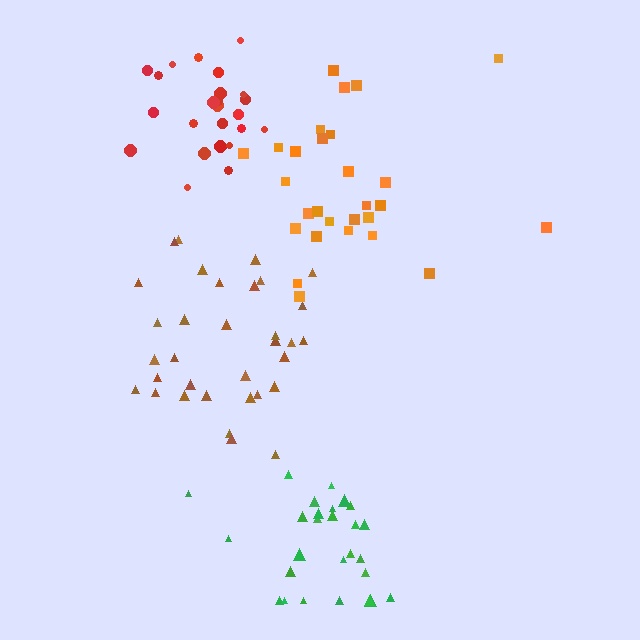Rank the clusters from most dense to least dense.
red, green, brown, orange.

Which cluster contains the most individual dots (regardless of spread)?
Brown (33).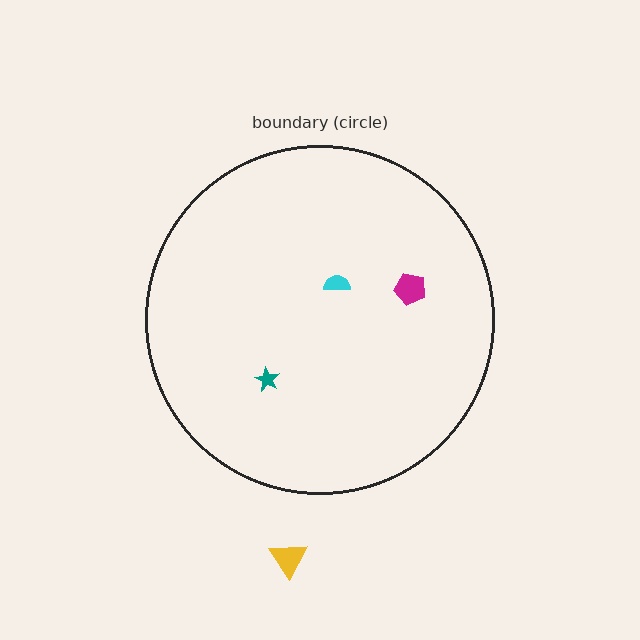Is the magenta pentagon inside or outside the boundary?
Inside.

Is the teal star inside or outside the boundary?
Inside.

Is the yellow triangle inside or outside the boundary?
Outside.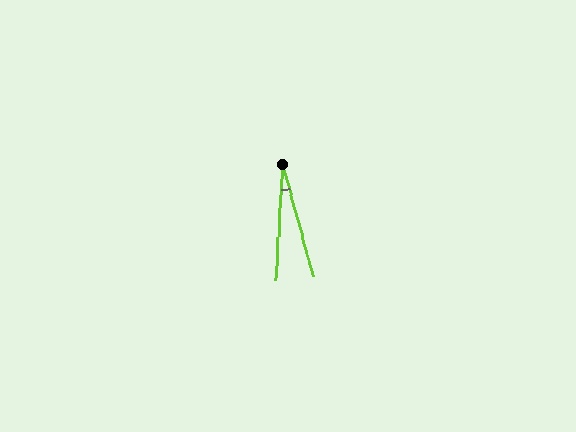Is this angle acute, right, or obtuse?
It is acute.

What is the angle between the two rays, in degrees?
Approximately 19 degrees.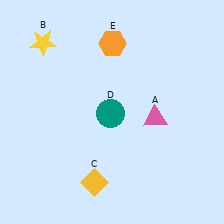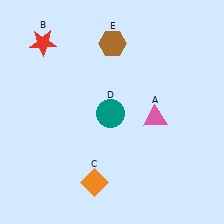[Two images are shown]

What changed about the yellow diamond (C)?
In Image 1, C is yellow. In Image 2, it changed to orange.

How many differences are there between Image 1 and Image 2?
There are 3 differences between the two images.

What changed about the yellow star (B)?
In Image 1, B is yellow. In Image 2, it changed to red.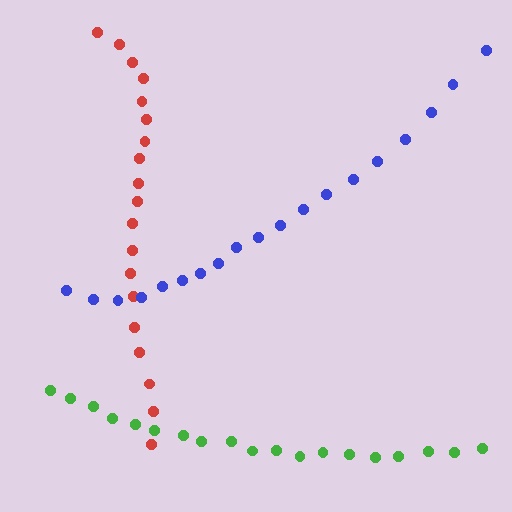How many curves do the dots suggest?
There are 3 distinct paths.